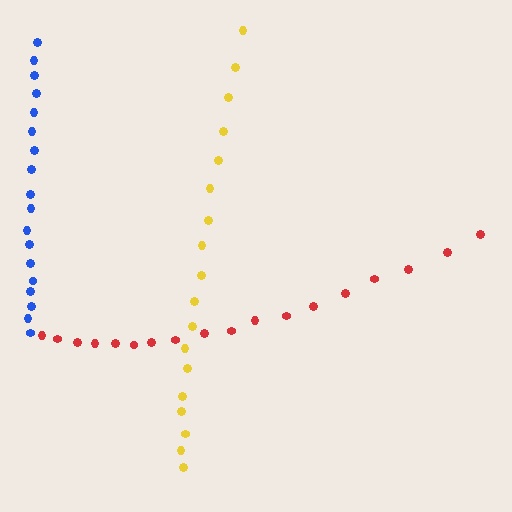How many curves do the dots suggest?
There are 3 distinct paths.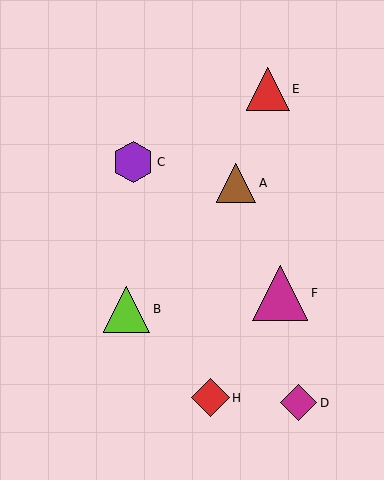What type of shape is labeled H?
Shape H is a red diamond.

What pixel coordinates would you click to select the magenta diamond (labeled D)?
Click at (299, 403) to select the magenta diamond D.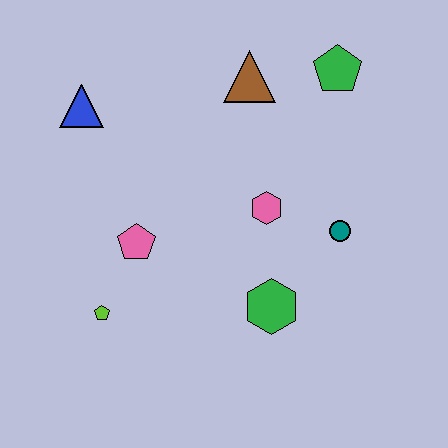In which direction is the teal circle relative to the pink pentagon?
The teal circle is to the right of the pink pentagon.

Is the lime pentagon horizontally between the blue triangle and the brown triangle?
Yes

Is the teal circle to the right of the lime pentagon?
Yes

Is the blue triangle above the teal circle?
Yes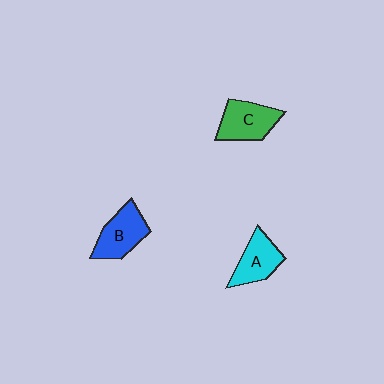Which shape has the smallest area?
Shape A (cyan).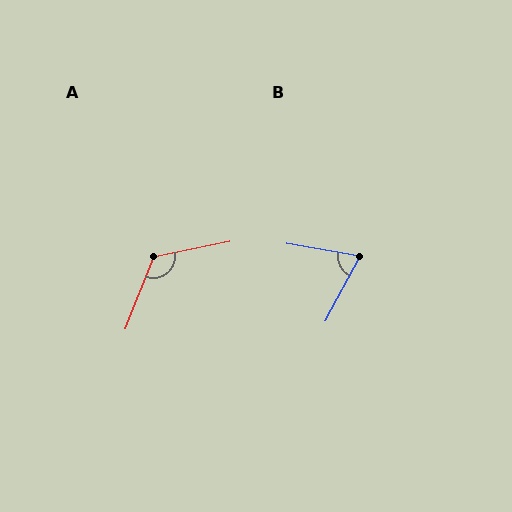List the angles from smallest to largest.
B (71°), A (123°).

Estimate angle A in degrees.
Approximately 123 degrees.